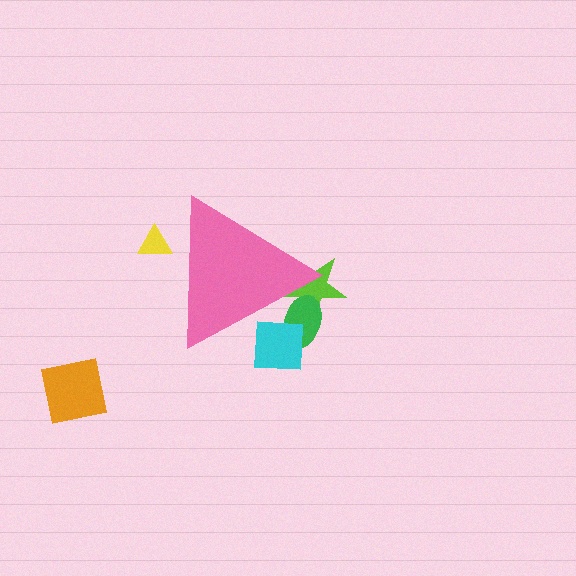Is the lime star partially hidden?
Yes, the lime star is partially hidden behind the pink triangle.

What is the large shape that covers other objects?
A pink triangle.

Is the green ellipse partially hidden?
Yes, the green ellipse is partially hidden behind the pink triangle.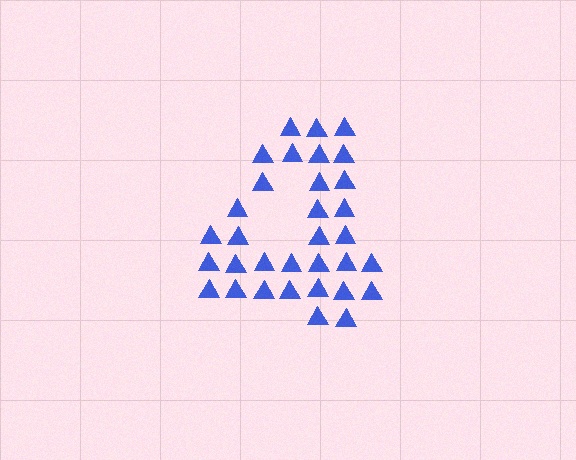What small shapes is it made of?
It is made of small triangles.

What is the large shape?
The large shape is the digit 4.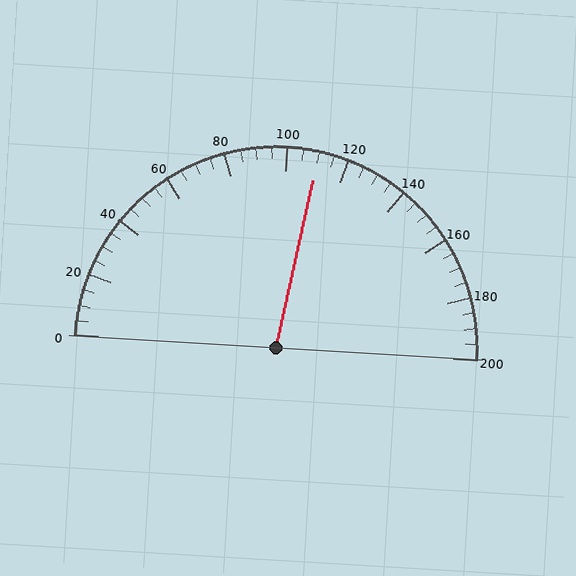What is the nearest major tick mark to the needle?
The nearest major tick mark is 120.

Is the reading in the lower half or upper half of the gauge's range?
The reading is in the upper half of the range (0 to 200).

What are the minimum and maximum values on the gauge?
The gauge ranges from 0 to 200.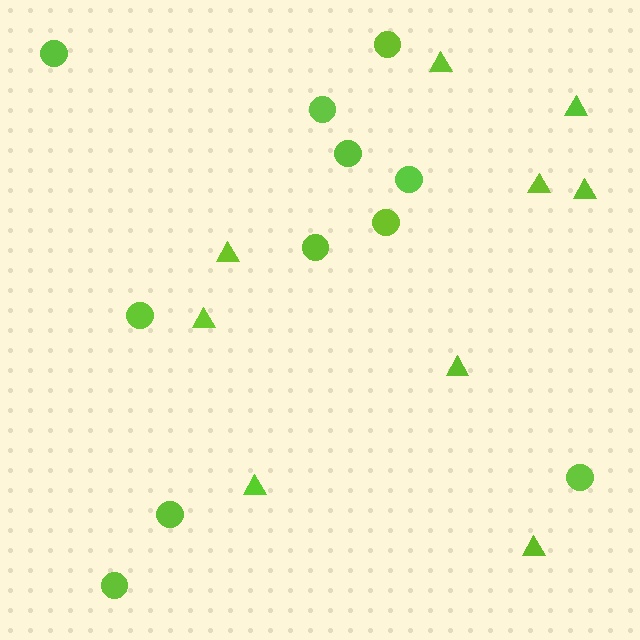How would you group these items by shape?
There are 2 groups: one group of triangles (9) and one group of circles (11).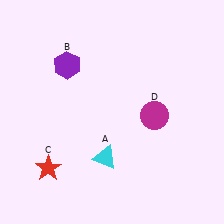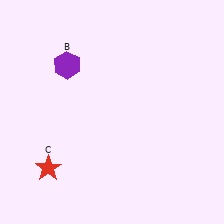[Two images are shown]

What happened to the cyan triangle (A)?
The cyan triangle (A) was removed in Image 2. It was in the bottom-left area of Image 1.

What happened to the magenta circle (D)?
The magenta circle (D) was removed in Image 2. It was in the bottom-right area of Image 1.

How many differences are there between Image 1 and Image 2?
There are 2 differences between the two images.